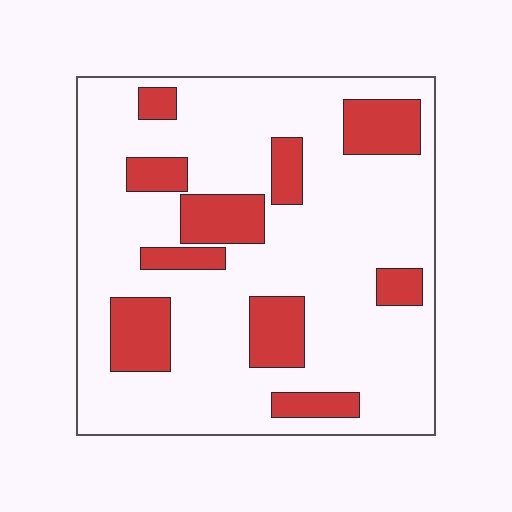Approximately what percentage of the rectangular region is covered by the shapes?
Approximately 20%.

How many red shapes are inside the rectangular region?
10.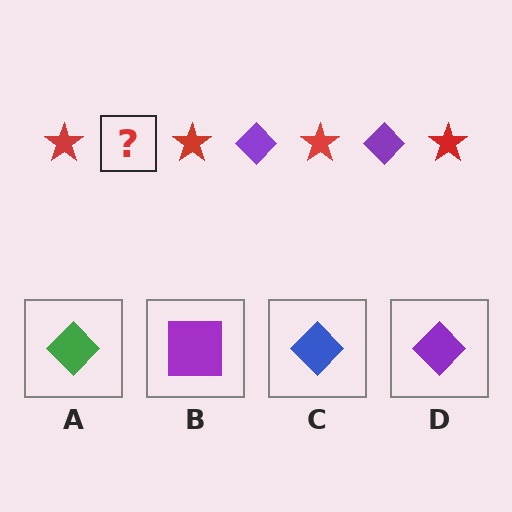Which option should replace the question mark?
Option D.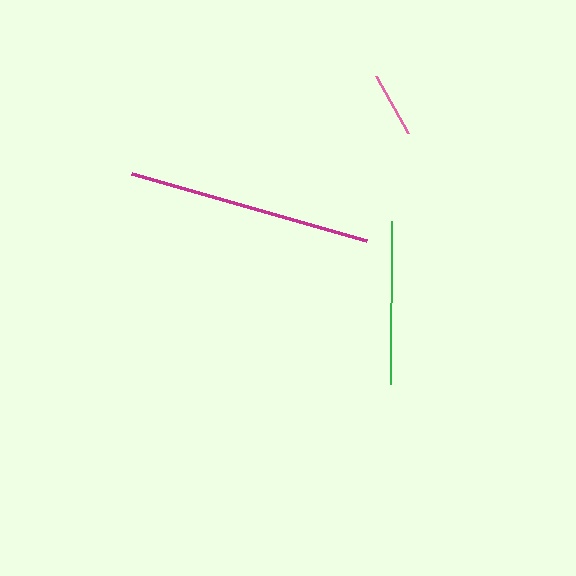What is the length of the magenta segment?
The magenta segment is approximately 244 pixels long.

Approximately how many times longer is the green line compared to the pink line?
The green line is approximately 2.5 times the length of the pink line.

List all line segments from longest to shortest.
From longest to shortest: magenta, green, pink.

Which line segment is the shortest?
The pink line is the shortest at approximately 65 pixels.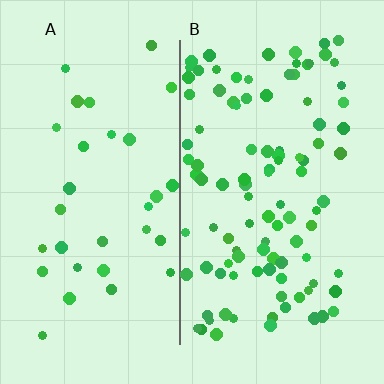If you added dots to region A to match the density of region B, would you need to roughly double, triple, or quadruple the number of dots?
Approximately triple.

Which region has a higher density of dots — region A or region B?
B (the right).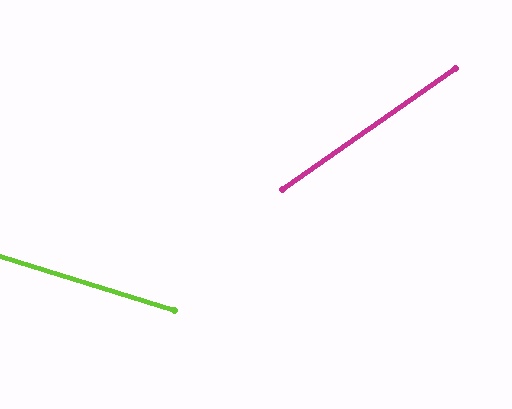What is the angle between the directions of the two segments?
Approximately 52 degrees.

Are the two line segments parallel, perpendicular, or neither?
Neither parallel nor perpendicular — they differ by about 52°.